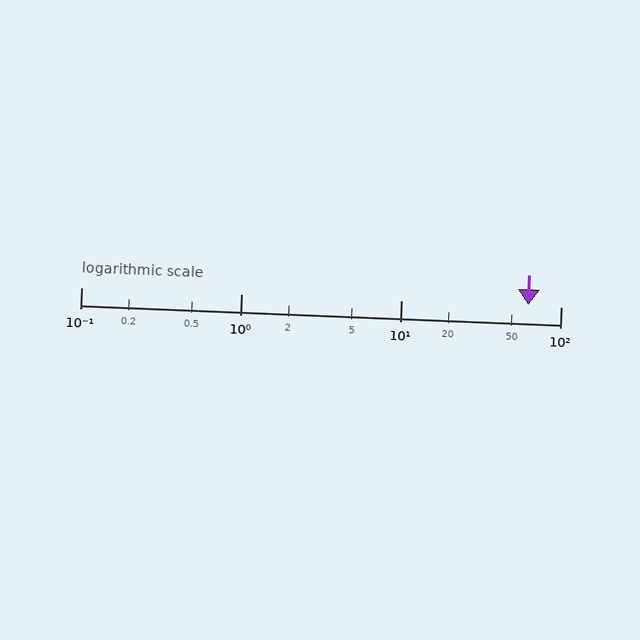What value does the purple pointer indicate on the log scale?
The pointer indicates approximately 63.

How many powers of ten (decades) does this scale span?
The scale spans 3 decades, from 0.1 to 100.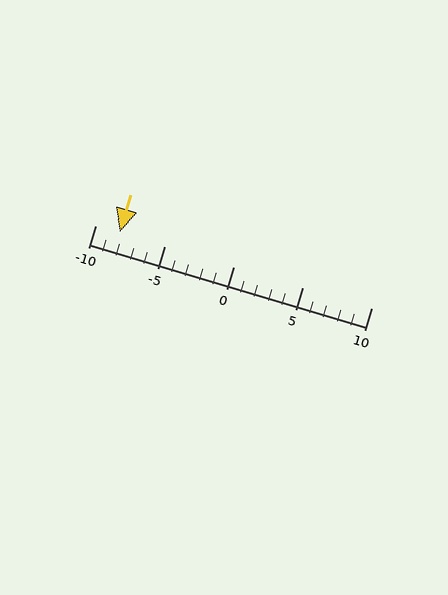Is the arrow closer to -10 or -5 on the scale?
The arrow is closer to -10.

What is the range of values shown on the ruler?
The ruler shows values from -10 to 10.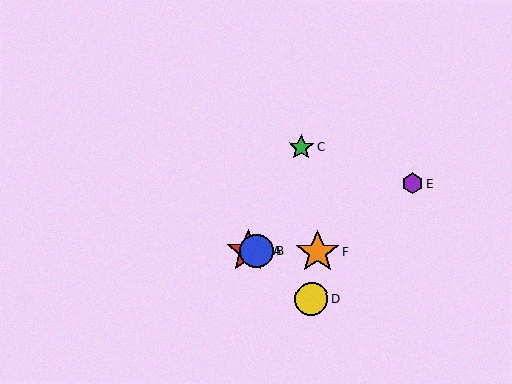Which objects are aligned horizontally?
Objects A, B, F are aligned horizontally.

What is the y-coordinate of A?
Object A is at y≈251.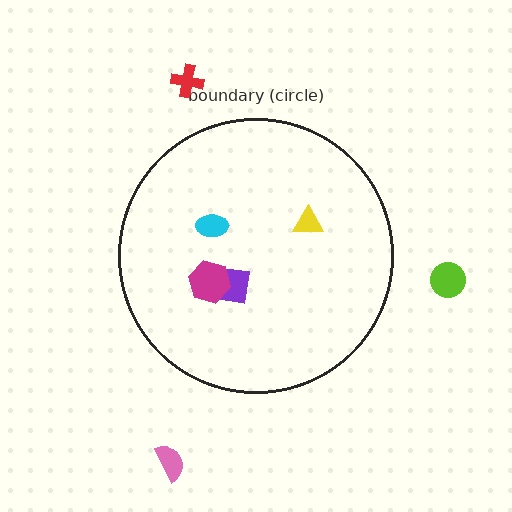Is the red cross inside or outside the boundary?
Outside.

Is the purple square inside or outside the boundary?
Inside.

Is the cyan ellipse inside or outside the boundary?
Inside.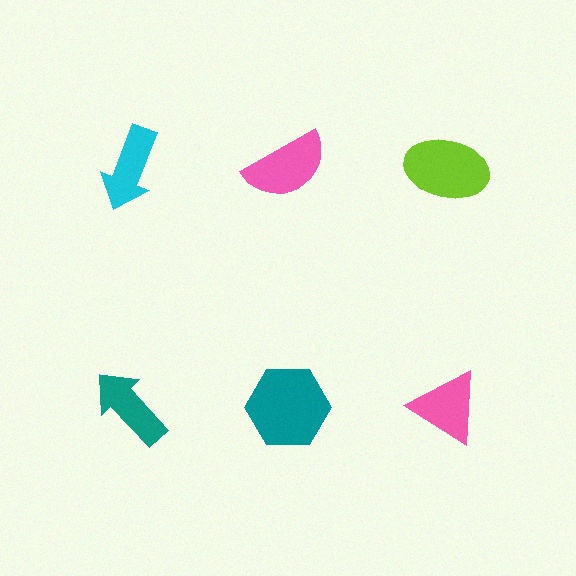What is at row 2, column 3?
A pink triangle.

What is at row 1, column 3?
A lime ellipse.